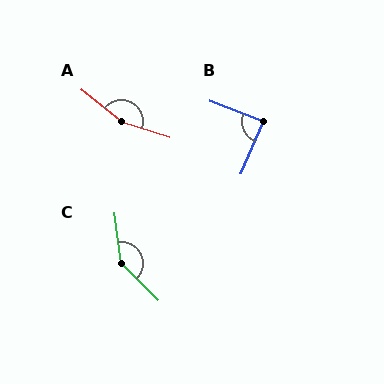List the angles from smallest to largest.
B (88°), C (142°), A (160°).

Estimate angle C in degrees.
Approximately 142 degrees.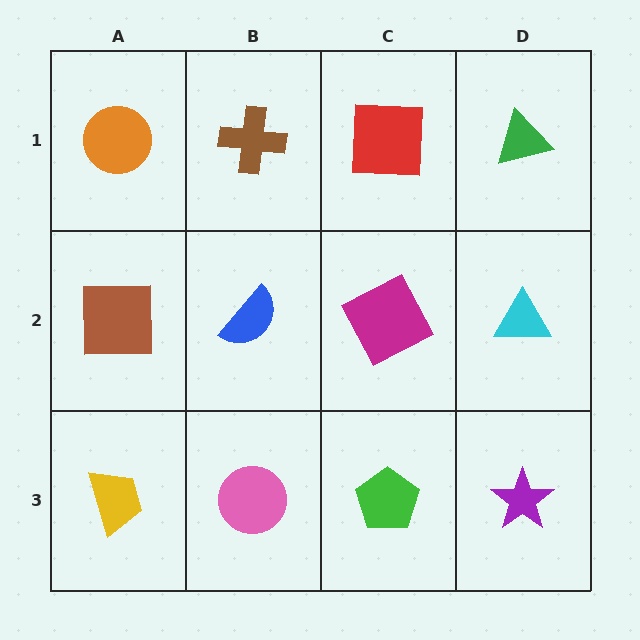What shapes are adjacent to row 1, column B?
A blue semicircle (row 2, column B), an orange circle (row 1, column A), a red square (row 1, column C).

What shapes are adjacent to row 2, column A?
An orange circle (row 1, column A), a yellow trapezoid (row 3, column A), a blue semicircle (row 2, column B).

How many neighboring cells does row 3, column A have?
2.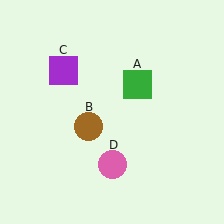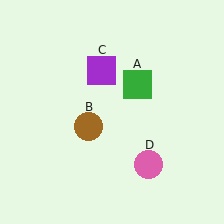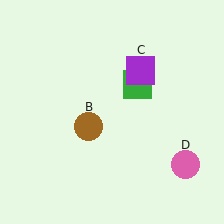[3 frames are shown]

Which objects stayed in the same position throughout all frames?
Green square (object A) and brown circle (object B) remained stationary.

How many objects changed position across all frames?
2 objects changed position: purple square (object C), pink circle (object D).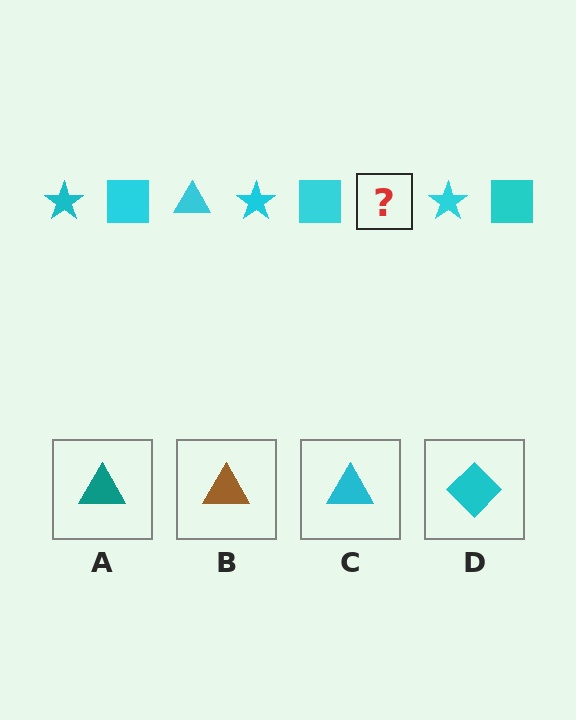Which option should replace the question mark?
Option C.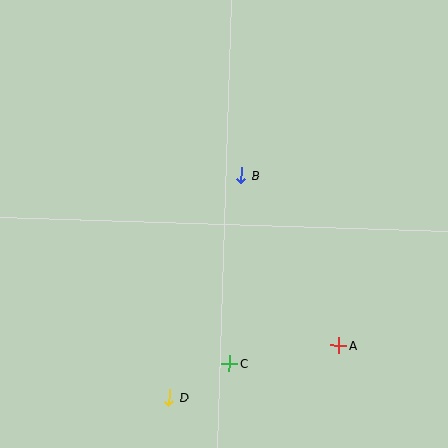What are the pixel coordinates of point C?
Point C is at (230, 363).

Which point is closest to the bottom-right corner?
Point A is closest to the bottom-right corner.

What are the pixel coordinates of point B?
Point B is at (241, 175).